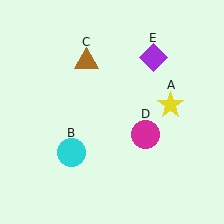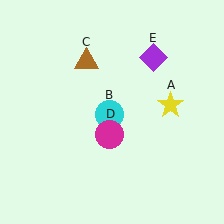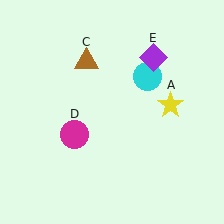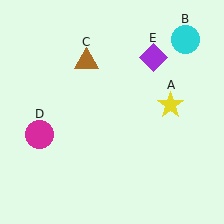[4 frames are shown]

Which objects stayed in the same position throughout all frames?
Yellow star (object A) and brown triangle (object C) and purple diamond (object E) remained stationary.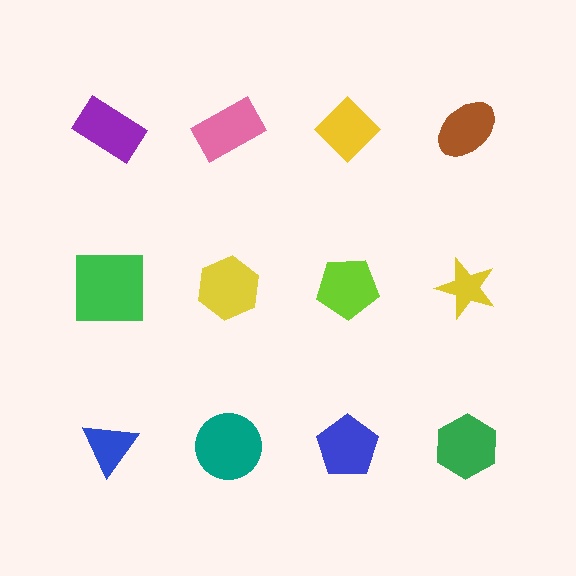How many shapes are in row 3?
4 shapes.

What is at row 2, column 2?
A yellow hexagon.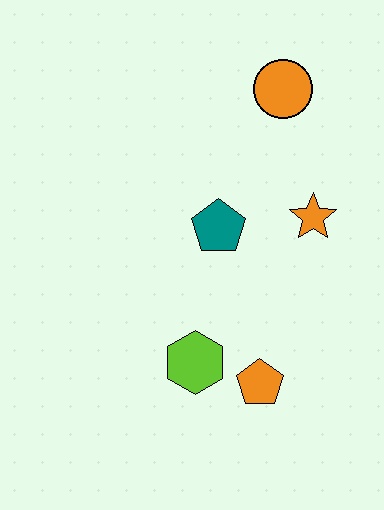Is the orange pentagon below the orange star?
Yes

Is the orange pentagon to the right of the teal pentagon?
Yes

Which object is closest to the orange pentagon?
The lime hexagon is closest to the orange pentagon.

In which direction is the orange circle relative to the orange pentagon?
The orange circle is above the orange pentagon.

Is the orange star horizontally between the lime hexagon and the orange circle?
No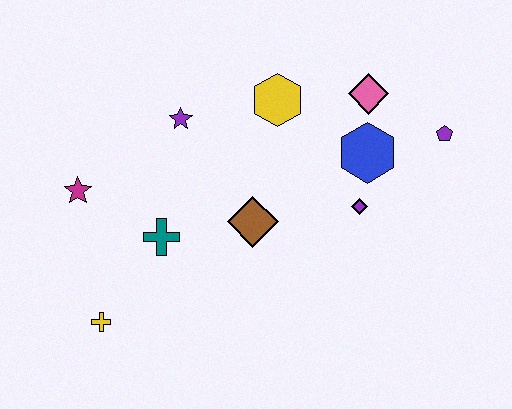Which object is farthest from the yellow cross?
The purple pentagon is farthest from the yellow cross.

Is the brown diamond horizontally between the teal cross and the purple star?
No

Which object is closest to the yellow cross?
The teal cross is closest to the yellow cross.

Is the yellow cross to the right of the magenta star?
Yes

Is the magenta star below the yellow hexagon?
Yes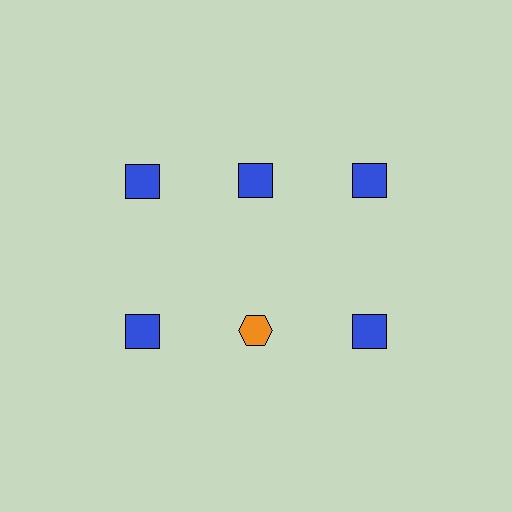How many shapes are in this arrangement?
There are 6 shapes arranged in a grid pattern.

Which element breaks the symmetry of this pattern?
The orange hexagon in the second row, second from left column breaks the symmetry. All other shapes are blue squares.